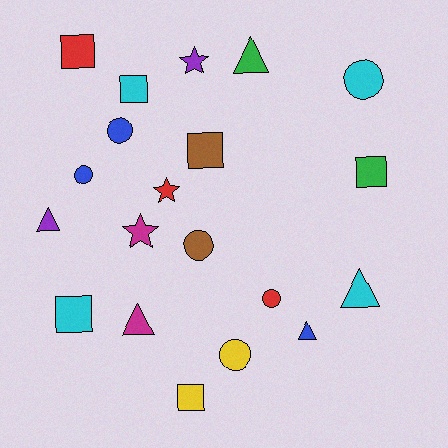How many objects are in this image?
There are 20 objects.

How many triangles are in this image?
There are 5 triangles.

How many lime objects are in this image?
There are no lime objects.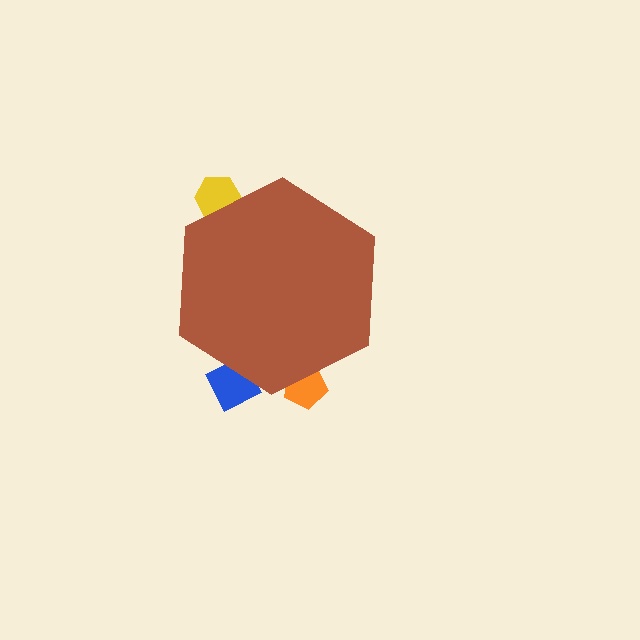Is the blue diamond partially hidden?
Yes, the blue diamond is partially hidden behind the brown hexagon.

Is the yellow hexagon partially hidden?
Yes, the yellow hexagon is partially hidden behind the brown hexagon.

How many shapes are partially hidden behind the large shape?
3 shapes are partially hidden.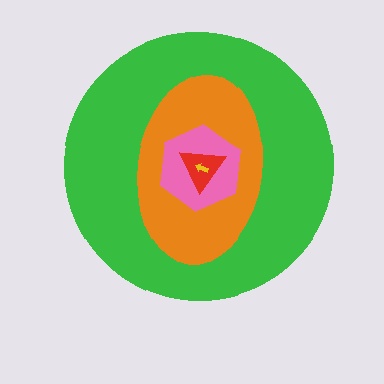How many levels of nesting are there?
5.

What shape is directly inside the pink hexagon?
The red triangle.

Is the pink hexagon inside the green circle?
Yes.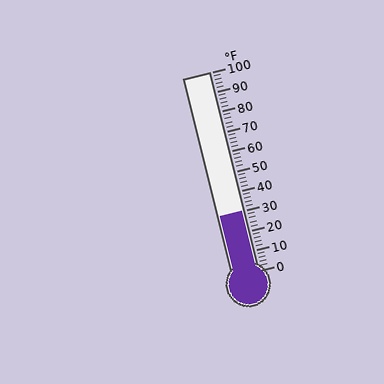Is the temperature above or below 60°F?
The temperature is below 60°F.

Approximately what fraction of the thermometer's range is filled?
The thermometer is filled to approximately 30% of its range.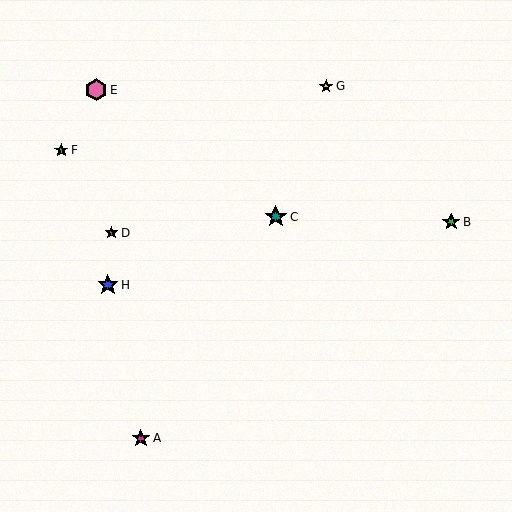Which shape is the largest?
The pink hexagon (labeled E) is the largest.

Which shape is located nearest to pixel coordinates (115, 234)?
The brown star (labeled D) at (111, 233) is nearest to that location.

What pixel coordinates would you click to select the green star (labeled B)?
Click at (451, 222) to select the green star B.